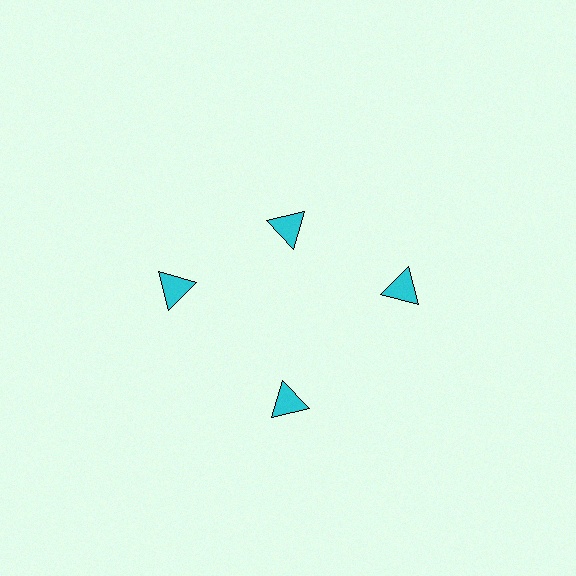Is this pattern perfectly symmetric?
No. The 4 cyan triangles are arranged in a ring, but one element near the 12 o'clock position is pulled inward toward the center, breaking the 4-fold rotational symmetry.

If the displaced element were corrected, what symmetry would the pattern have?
It would have 4-fold rotational symmetry — the pattern would map onto itself every 90 degrees.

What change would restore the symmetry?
The symmetry would be restored by moving it outward, back onto the ring so that all 4 triangles sit at equal angles and equal distance from the center.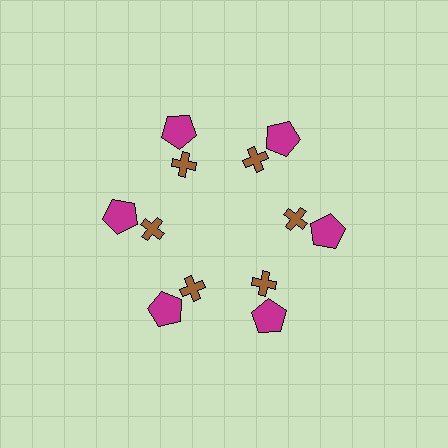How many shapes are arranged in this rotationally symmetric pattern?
There are 12 shapes, arranged in 6 groups of 2.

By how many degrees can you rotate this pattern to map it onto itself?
The pattern maps onto itself every 60 degrees of rotation.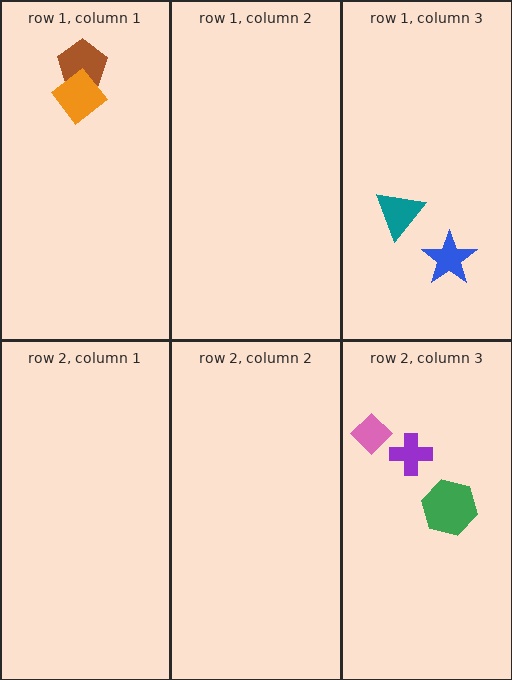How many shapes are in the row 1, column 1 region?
2.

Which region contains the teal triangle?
The row 1, column 3 region.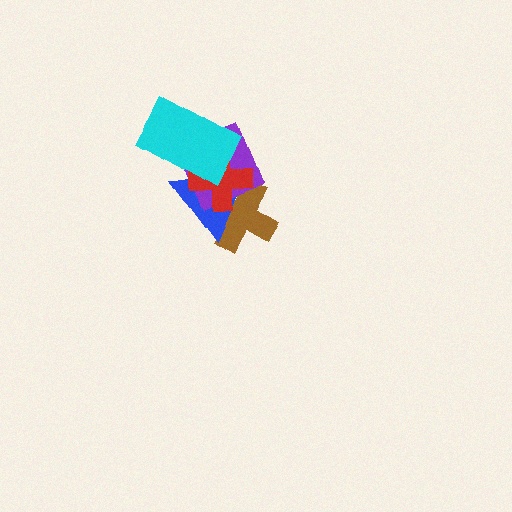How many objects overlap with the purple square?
4 objects overlap with the purple square.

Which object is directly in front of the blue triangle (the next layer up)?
The purple square is directly in front of the blue triangle.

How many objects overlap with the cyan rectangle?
3 objects overlap with the cyan rectangle.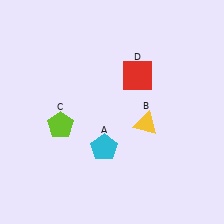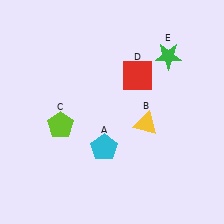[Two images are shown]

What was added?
A green star (E) was added in Image 2.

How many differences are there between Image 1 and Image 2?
There is 1 difference between the two images.